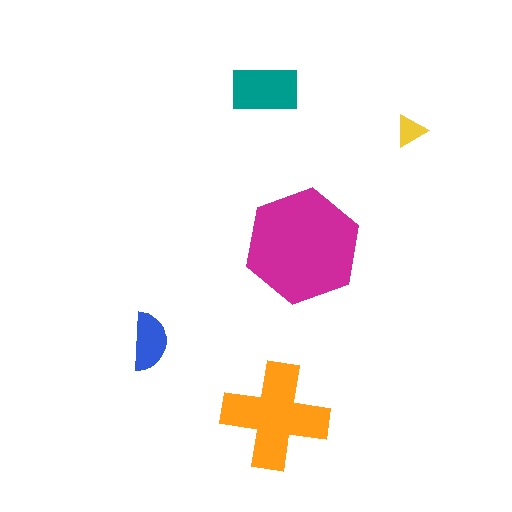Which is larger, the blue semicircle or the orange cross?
The orange cross.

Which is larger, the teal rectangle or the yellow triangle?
The teal rectangle.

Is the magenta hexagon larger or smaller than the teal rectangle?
Larger.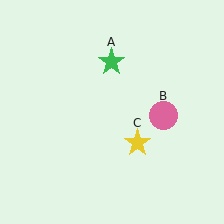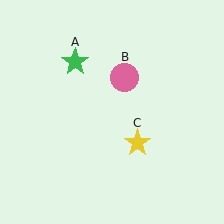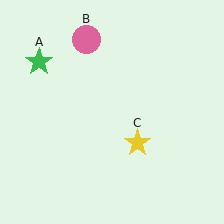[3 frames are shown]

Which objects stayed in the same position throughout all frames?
Yellow star (object C) remained stationary.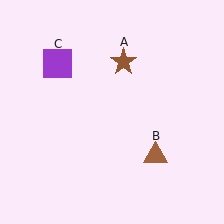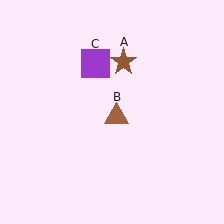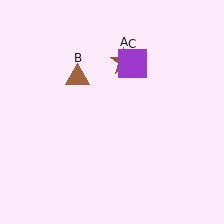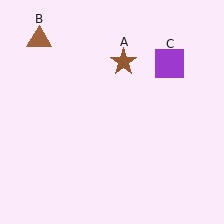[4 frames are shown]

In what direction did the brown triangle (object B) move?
The brown triangle (object B) moved up and to the left.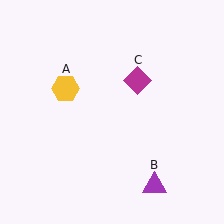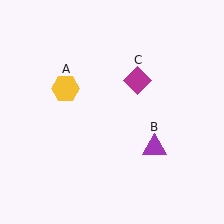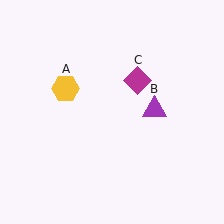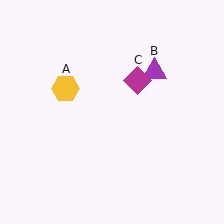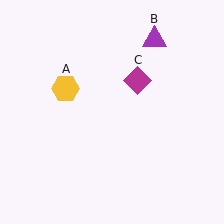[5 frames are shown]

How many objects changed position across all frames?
1 object changed position: purple triangle (object B).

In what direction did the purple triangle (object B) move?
The purple triangle (object B) moved up.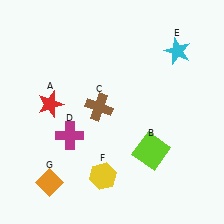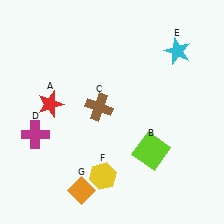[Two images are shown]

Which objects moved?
The objects that moved are: the magenta cross (D), the orange diamond (G).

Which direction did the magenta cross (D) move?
The magenta cross (D) moved left.